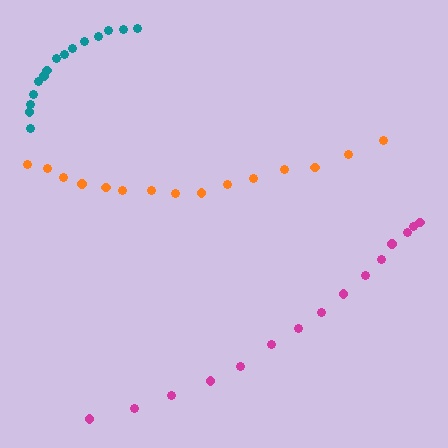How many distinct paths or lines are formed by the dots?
There are 3 distinct paths.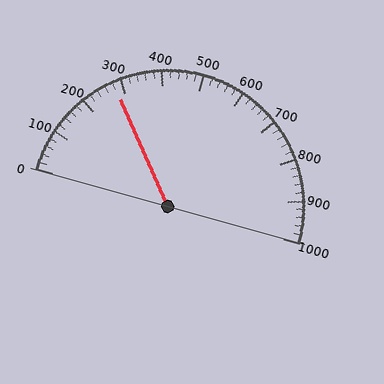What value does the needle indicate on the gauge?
The needle indicates approximately 280.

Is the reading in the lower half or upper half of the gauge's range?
The reading is in the lower half of the range (0 to 1000).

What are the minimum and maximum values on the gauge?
The gauge ranges from 0 to 1000.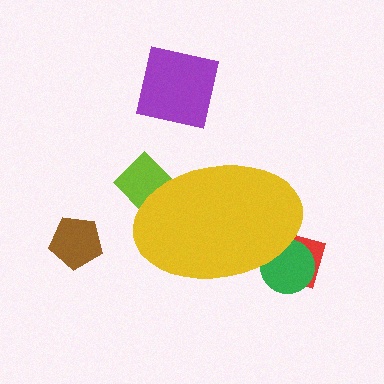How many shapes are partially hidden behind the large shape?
3 shapes are partially hidden.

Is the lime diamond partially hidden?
Yes, the lime diamond is partially hidden behind the yellow ellipse.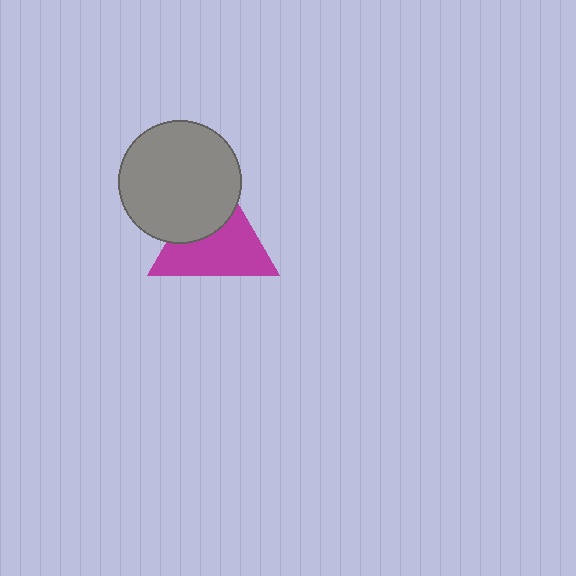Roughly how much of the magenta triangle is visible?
About half of it is visible (roughly 62%).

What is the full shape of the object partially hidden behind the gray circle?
The partially hidden object is a magenta triangle.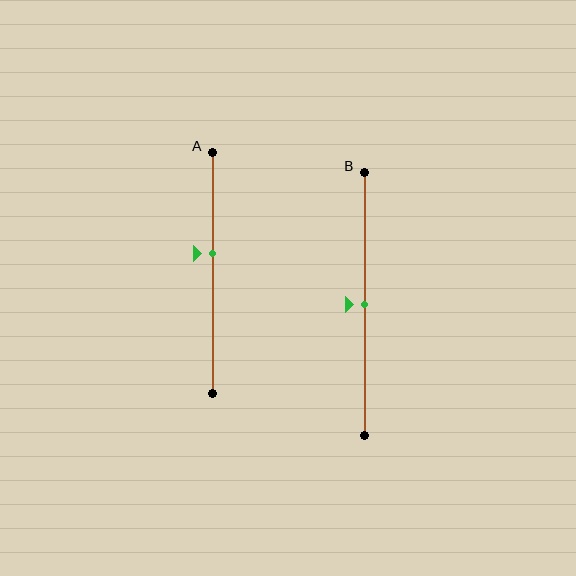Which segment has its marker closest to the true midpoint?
Segment B has its marker closest to the true midpoint.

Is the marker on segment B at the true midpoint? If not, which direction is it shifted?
Yes, the marker on segment B is at the true midpoint.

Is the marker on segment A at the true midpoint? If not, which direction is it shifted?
No, the marker on segment A is shifted upward by about 8% of the segment length.